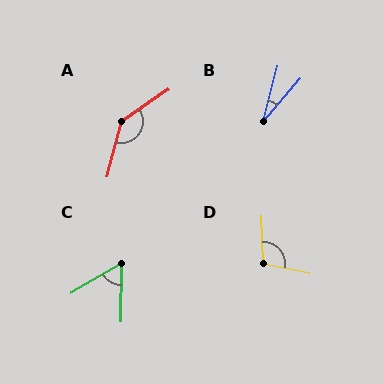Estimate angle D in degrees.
Approximately 104 degrees.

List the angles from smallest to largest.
B (26°), C (60°), D (104°), A (139°).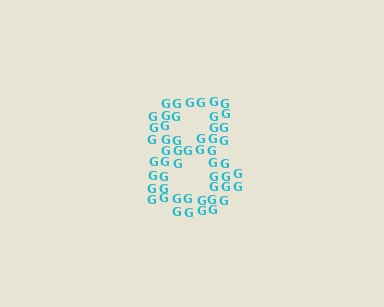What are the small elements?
The small elements are letter G's.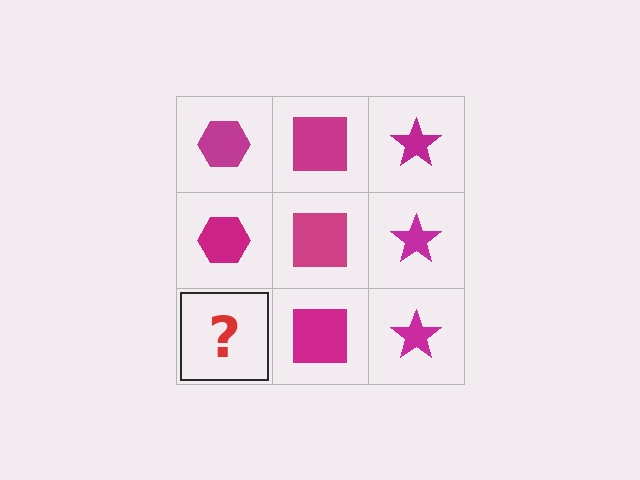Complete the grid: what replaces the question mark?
The question mark should be replaced with a magenta hexagon.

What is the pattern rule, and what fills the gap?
The rule is that each column has a consistent shape. The gap should be filled with a magenta hexagon.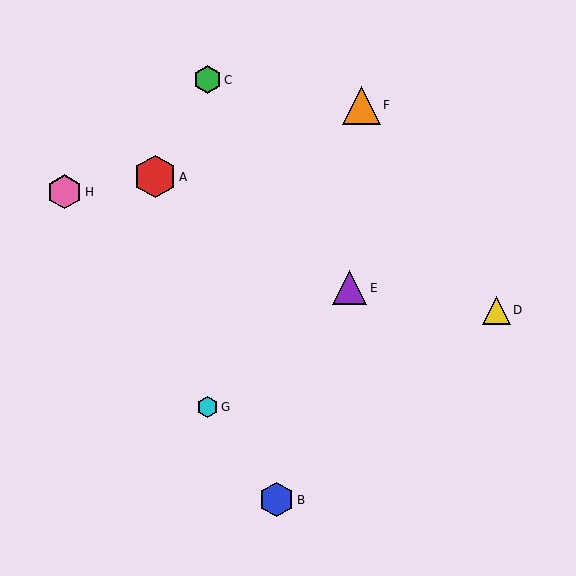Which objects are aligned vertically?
Objects C, G are aligned vertically.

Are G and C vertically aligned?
Yes, both are at x≈208.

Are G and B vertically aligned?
No, G is at x≈208 and B is at x≈277.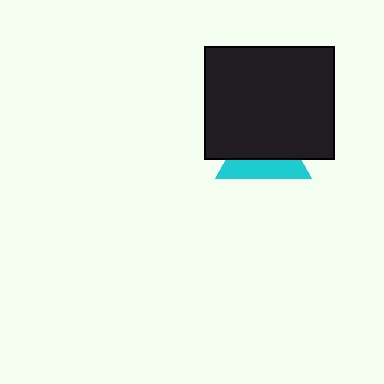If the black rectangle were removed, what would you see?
You would see the complete cyan triangle.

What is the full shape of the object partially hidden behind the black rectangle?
The partially hidden object is a cyan triangle.